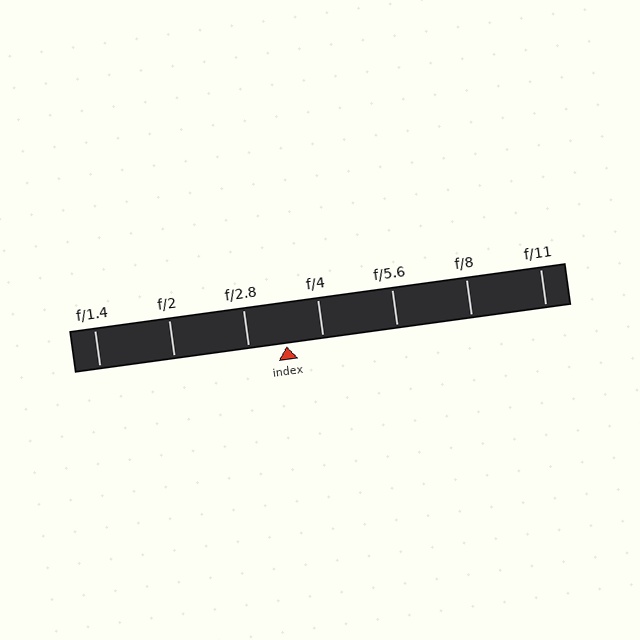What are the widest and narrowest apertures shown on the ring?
The widest aperture shown is f/1.4 and the narrowest is f/11.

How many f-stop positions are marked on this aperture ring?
There are 7 f-stop positions marked.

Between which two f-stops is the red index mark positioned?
The index mark is between f/2.8 and f/4.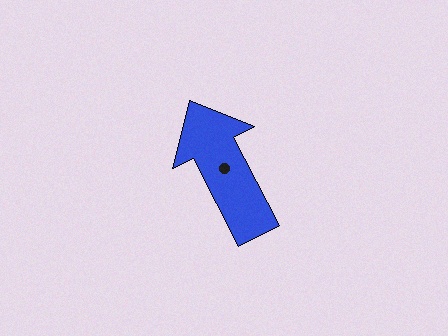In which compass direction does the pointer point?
Northwest.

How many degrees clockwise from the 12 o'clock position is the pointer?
Approximately 333 degrees.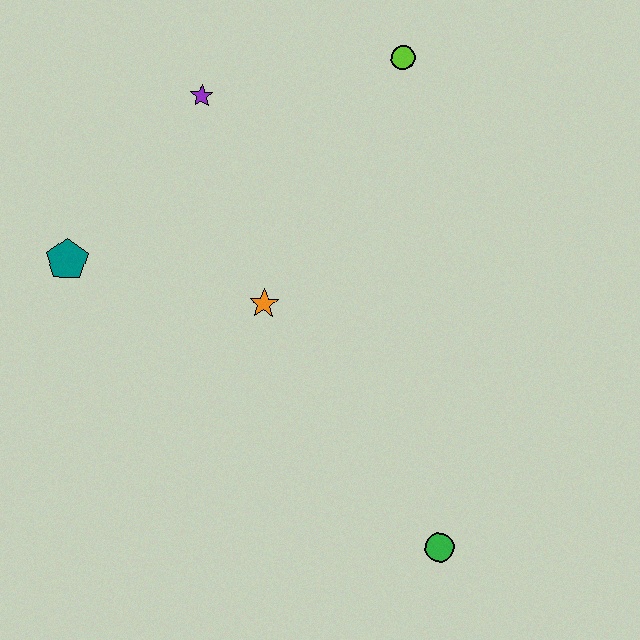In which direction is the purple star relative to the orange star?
The purple star is above the orange star.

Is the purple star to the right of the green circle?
No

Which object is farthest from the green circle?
The purple star is farthest from the green circle.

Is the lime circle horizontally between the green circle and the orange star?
Yes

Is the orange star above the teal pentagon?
No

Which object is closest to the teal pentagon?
The orange star is closest to the teal pentagon.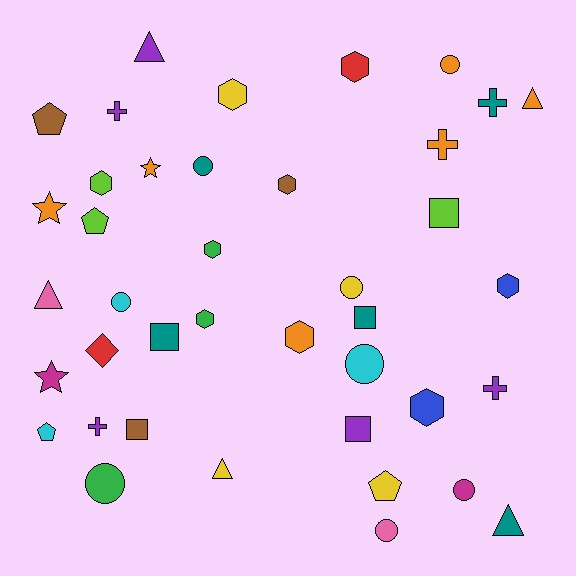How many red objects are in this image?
There are 2 red objects.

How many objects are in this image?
There are 40 objects.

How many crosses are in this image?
There are 5 crosses.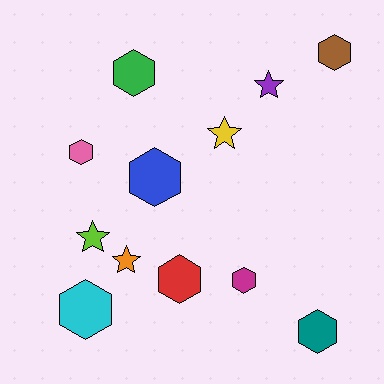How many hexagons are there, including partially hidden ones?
There are 8 hexagons.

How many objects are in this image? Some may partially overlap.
There are 12 objects.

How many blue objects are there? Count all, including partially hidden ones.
There is 1 blue object.